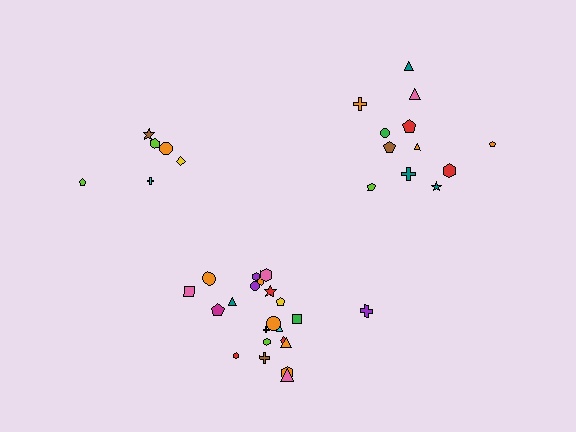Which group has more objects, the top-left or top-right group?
The top-right group.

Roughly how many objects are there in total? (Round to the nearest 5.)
Roughly 40 objects in total.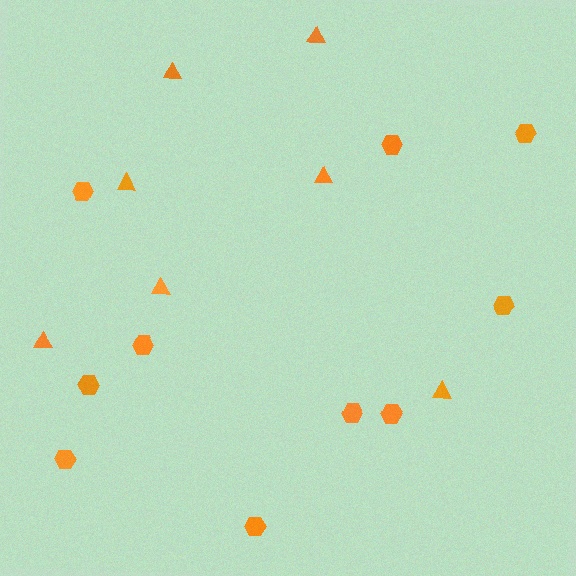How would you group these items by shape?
There are 2 groups: one group of triangles (7) and one group of hexagons (10).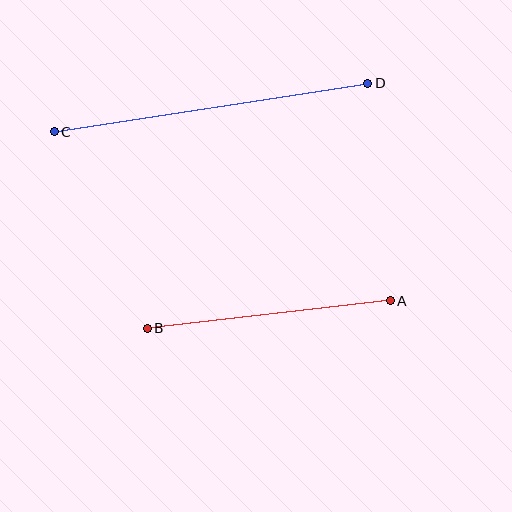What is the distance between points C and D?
The distance is approximately 318 pixels.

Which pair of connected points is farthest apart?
Points C and D are farthest apart.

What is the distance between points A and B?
The distance is approximately 245 pixels.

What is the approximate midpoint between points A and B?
The midpoint is at approximately (269, 315) pixels.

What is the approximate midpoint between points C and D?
The midpoint is at approximately (211, 108) pixels.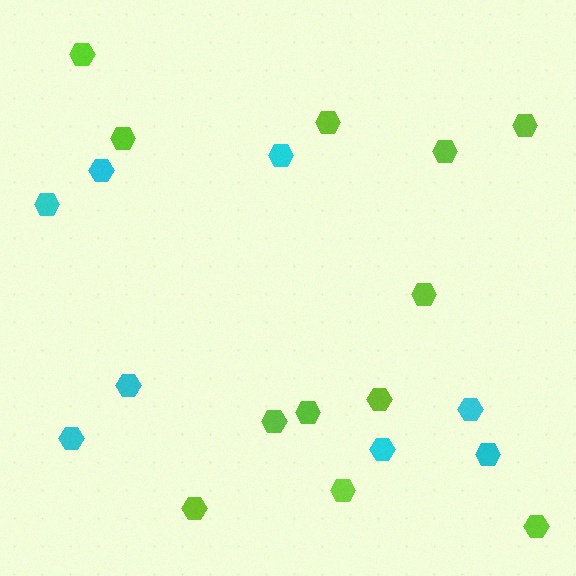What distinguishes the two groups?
There are 2 groups: one group of cyan hexagons (8) and one group of lime hexagons (12).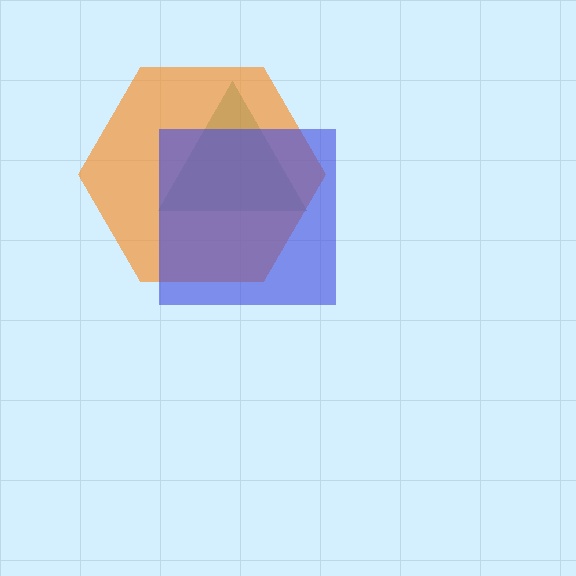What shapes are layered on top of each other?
The layered shapes are: a teal triangle, an orange hexagon, a blue square.